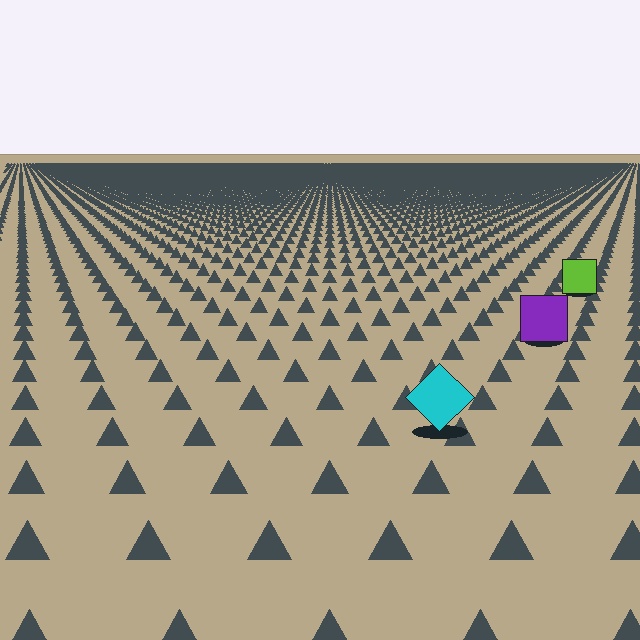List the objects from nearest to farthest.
From nearest to farthest: the cyan diamond, the purple square, the lime square.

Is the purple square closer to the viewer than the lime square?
Yes. The purple square is closer — you can tell from the texture gradient: the ground texture is coarser near it.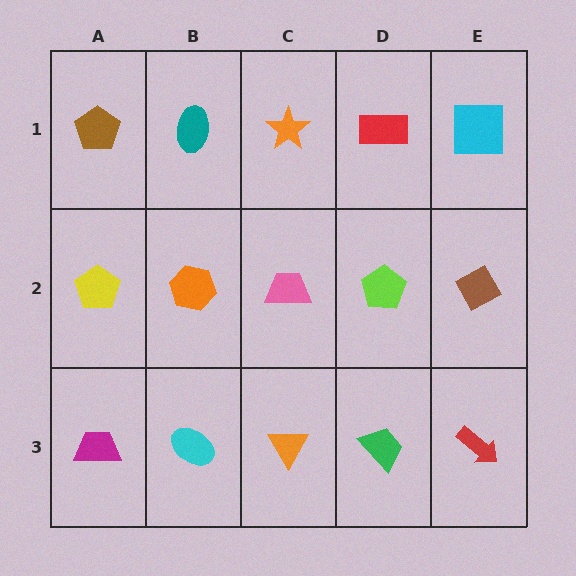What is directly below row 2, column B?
A cyan ellipse.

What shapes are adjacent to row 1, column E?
A brown diamond (row 2, column E), a red rectangle (row 1, column D).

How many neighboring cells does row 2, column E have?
3.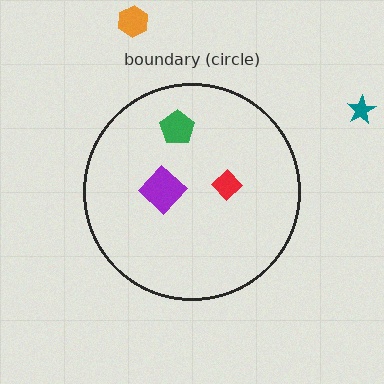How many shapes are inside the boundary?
3 inside, 2 outside.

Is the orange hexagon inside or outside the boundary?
Outside.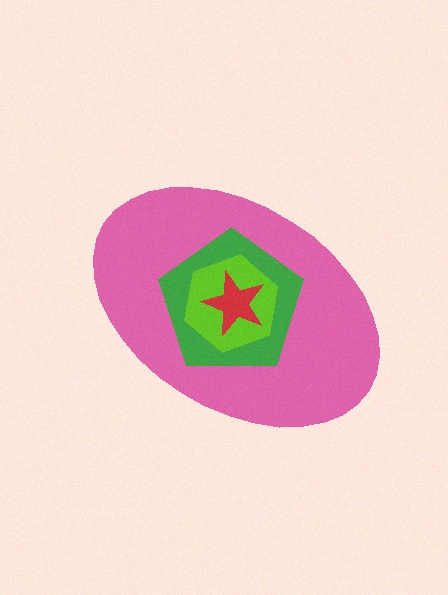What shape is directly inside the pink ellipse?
The green pentagon.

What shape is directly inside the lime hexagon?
The red star.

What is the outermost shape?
The pink ellipse.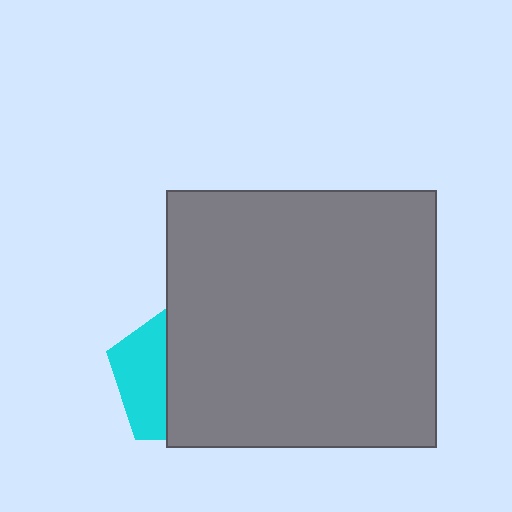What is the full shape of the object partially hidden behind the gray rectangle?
The partially hidden object is a cyan pentagon.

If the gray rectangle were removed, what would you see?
You would see the complete cyan pentagon.